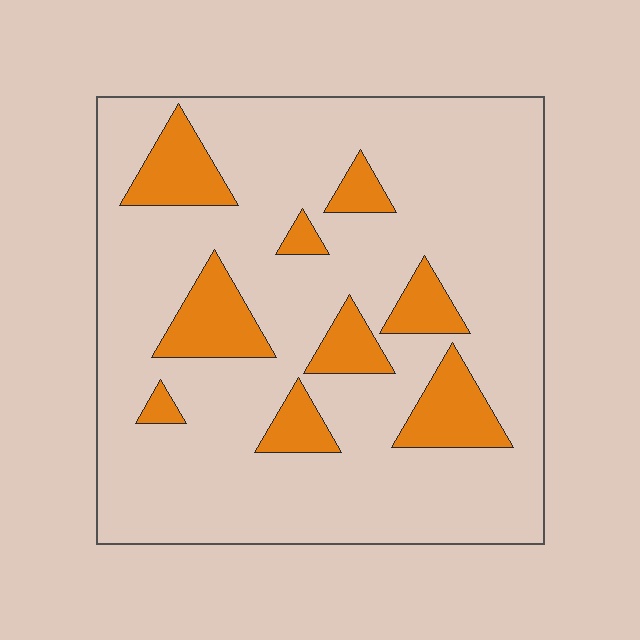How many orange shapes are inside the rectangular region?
9.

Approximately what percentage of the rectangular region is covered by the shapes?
Approximately 20%.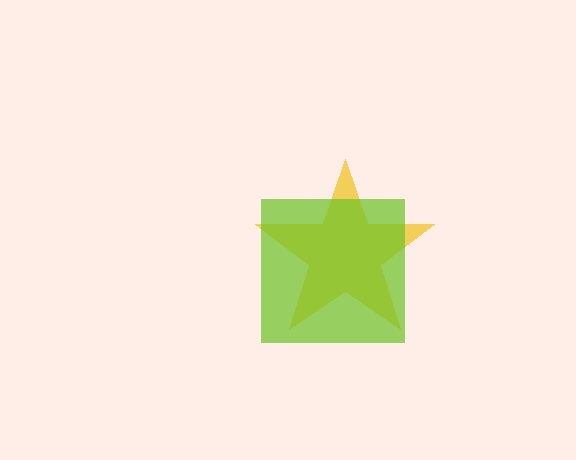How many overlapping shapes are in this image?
There are 2 overlapping shapes in the image.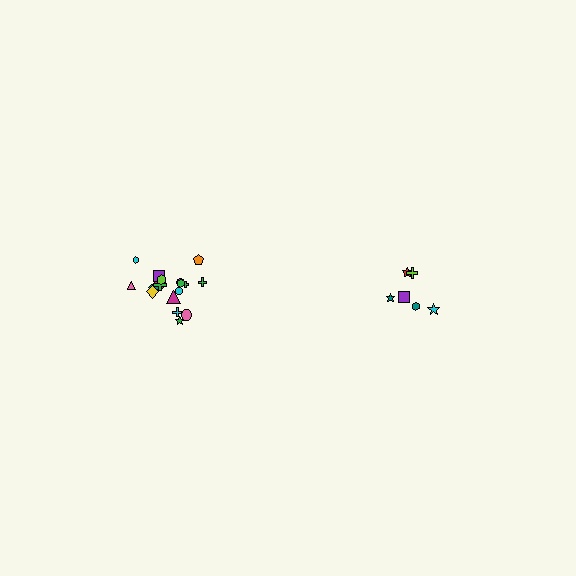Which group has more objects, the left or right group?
The left group.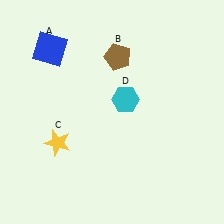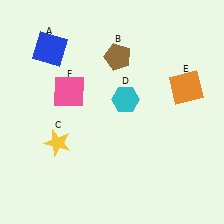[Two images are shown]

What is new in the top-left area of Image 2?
A pink square (F) was added in the top-left area of Image 2.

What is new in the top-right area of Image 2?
An orange square (E) was added in the top-right area of Image 2.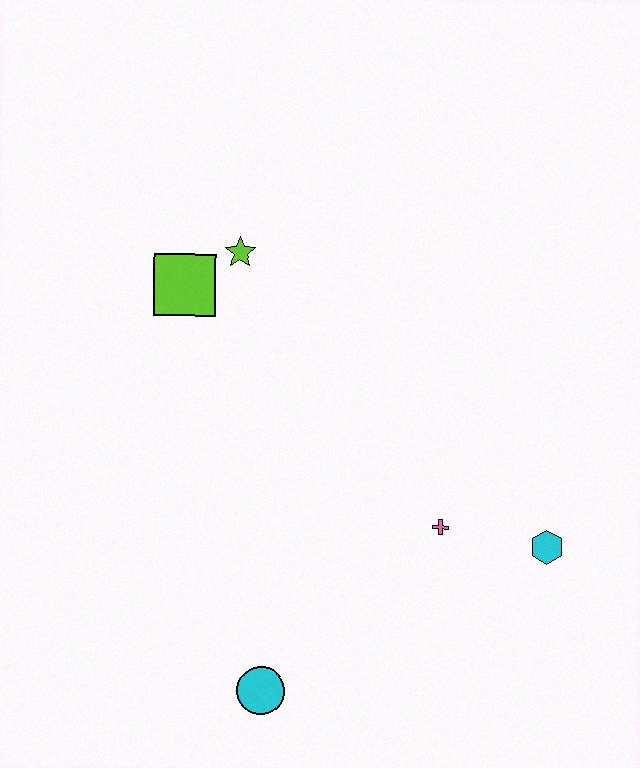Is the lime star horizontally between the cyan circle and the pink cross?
No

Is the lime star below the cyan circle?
No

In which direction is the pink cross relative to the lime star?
The pink cross is below the lime star.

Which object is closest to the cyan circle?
The pink cross is closest to the cyan circle.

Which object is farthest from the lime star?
The cyan circle is farthest from the lime star.